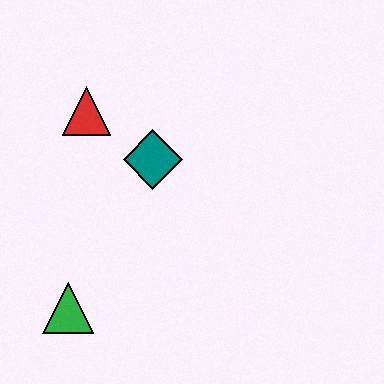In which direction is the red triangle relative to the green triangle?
The red triangle is above the green triangle.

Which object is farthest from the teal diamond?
The green triangle is farthest from the teal diamond.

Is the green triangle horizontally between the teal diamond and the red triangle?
No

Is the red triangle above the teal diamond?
Yes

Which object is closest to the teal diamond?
The red triangle is closest to the teal diamond.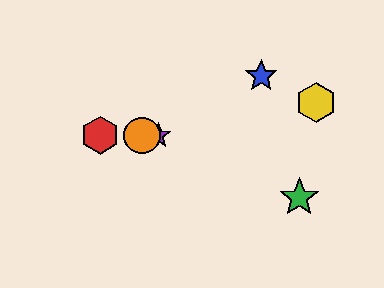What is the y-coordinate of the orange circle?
The orange circle is at y≈135.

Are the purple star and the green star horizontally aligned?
No, the purple star is at y≈135 and the green star is at y≈197.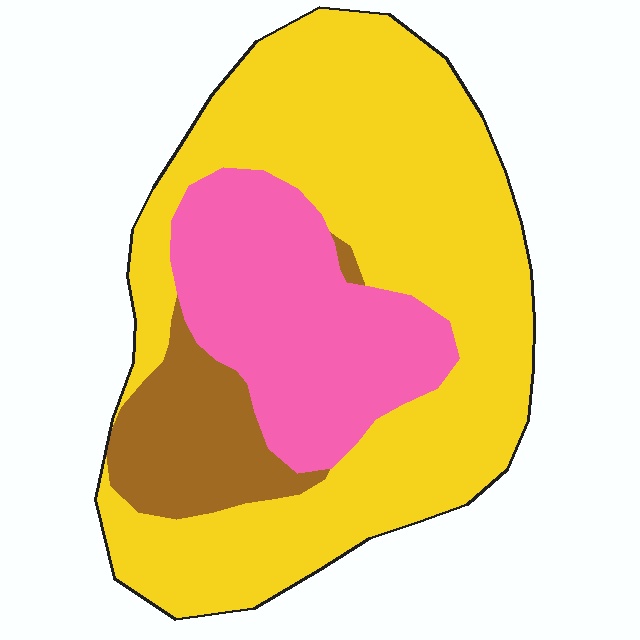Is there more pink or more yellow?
Yellow.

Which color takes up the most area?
Yellow, at roughly 60%.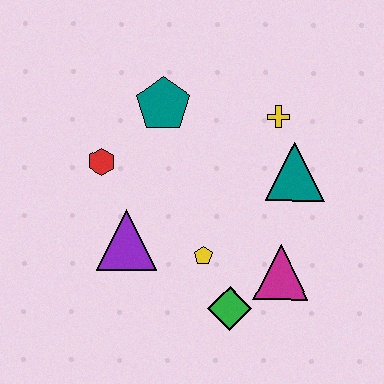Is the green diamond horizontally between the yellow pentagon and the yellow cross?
Yes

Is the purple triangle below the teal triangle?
Yes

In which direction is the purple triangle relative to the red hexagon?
The purple triangle is below the red hexagon.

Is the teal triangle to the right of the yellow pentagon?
Yes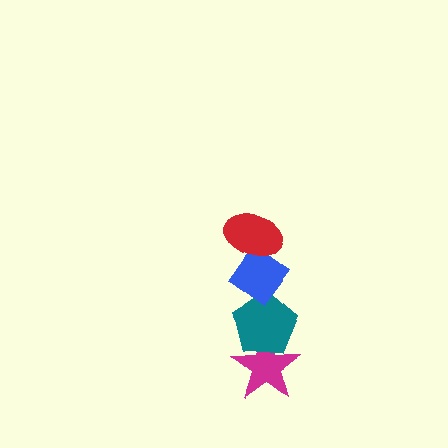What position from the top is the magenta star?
The magenta star is 4th from the top.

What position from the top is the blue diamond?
The blue diamond is 2nd from the top.